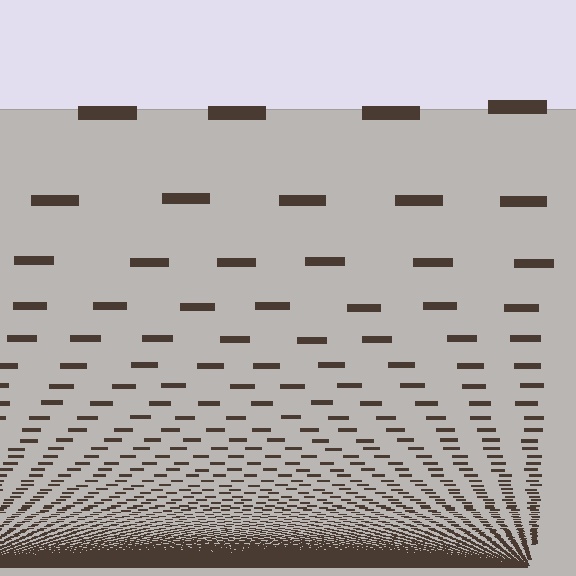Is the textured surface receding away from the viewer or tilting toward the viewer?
The surface appears to tilt toward the viewer. Texture elements get larger and sparser toward the top.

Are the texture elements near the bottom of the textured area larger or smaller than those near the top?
Smaller. The gradient is inverted — elements near the bottom are smaller and denser.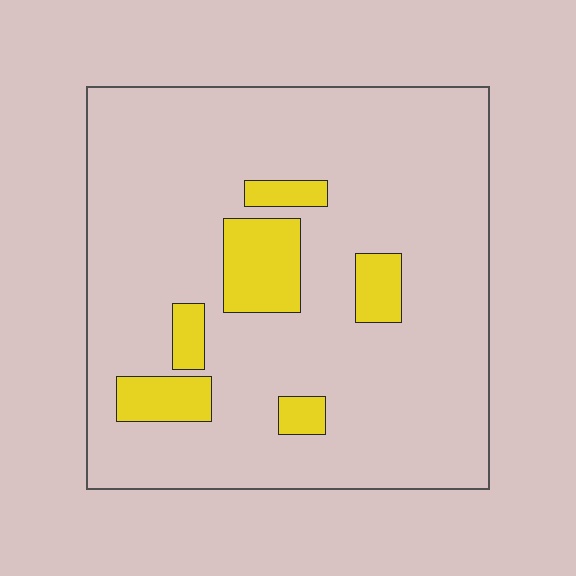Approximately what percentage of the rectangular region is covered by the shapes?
Approximately 15%.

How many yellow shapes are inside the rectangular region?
6.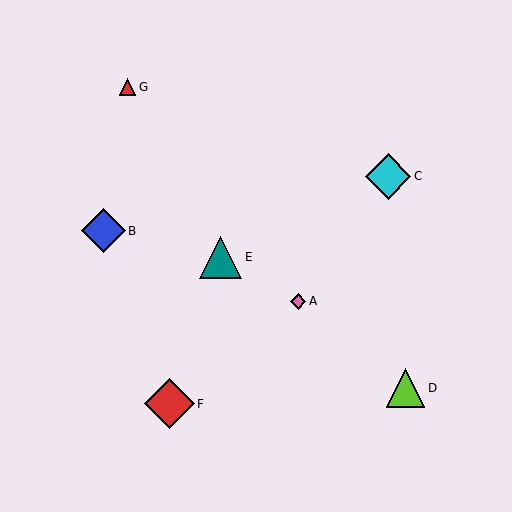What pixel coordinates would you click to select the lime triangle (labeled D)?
Click at (406, 388) to select the lime triangle D.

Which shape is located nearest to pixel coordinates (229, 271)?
The teal triangle (labeled E) at (220, 257) is nearest to that location.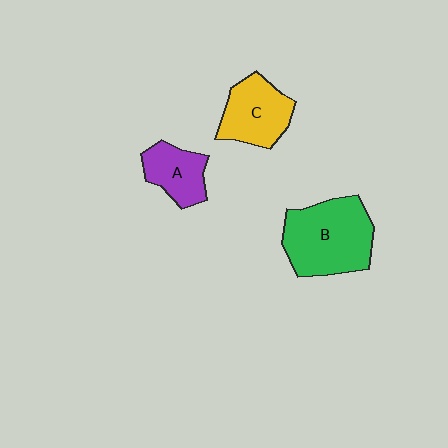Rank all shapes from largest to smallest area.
From largest to smallest: B (green), C (yellow), A (purple).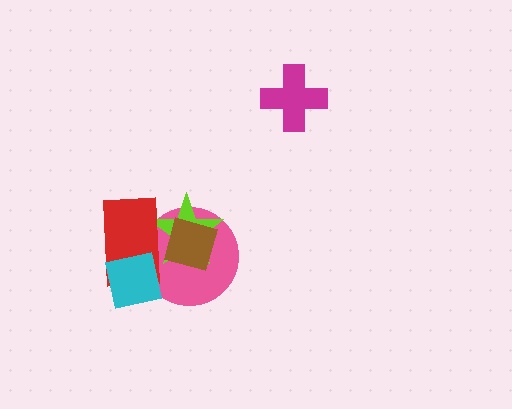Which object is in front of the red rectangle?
The cyan square is in front of the red rectangle.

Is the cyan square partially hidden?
No, no other shape covers it.